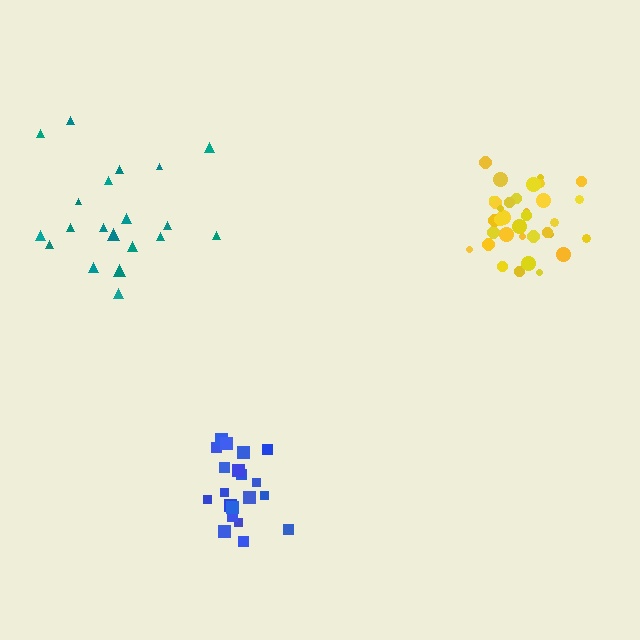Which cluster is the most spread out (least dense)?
Teal.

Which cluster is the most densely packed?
Yellow.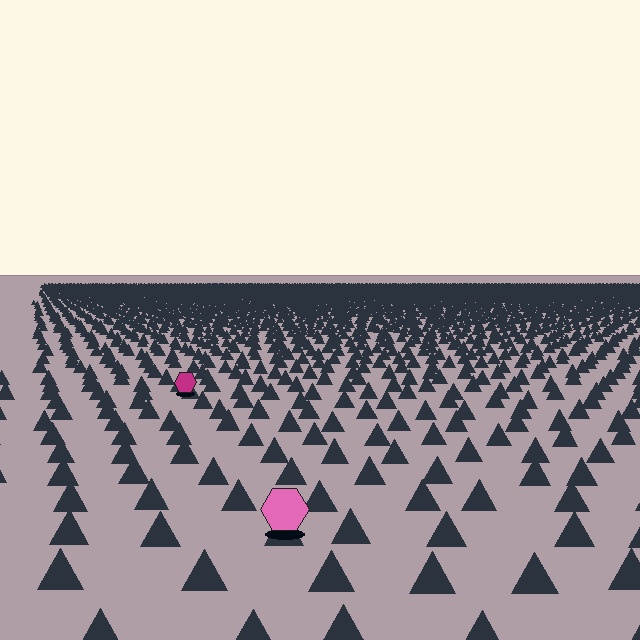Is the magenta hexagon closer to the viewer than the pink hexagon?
No. The pink hexagon is closer — you can tell from the texture gradient: the ground texture is coarser near it.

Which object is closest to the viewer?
The pink hexagon is closest. The texture marks near it are larger and more spread out.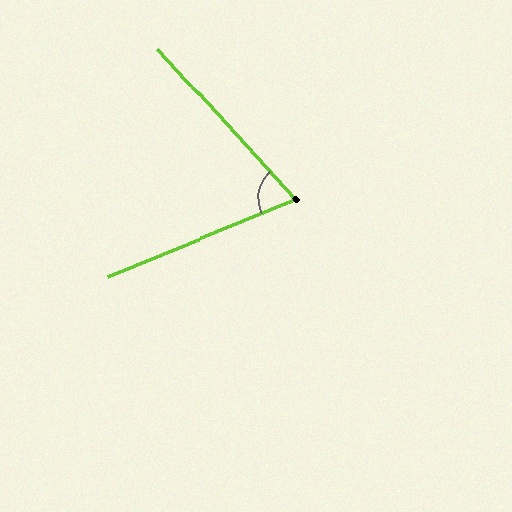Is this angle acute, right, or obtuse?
It is acute.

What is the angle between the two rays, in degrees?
Approximately 70 degrees.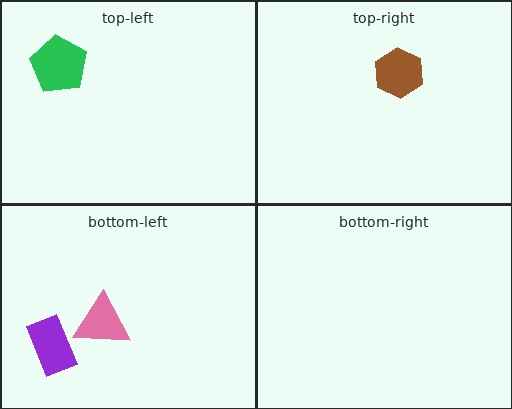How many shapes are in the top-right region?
1.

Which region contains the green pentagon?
The top-left region.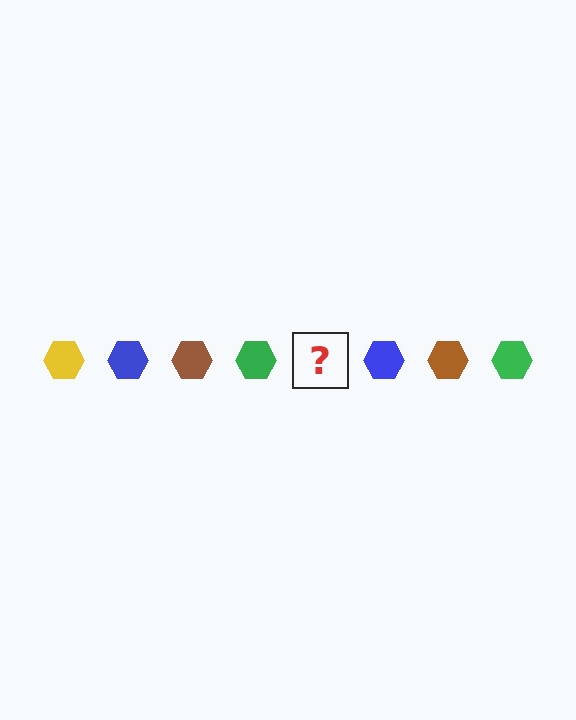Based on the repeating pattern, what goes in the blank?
The blank should be a yellow hexagon.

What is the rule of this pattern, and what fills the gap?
The rule is that the pattern cycles through yellow, blue, brown, green hexagons. The gap should be filled with a yellow hexagon.